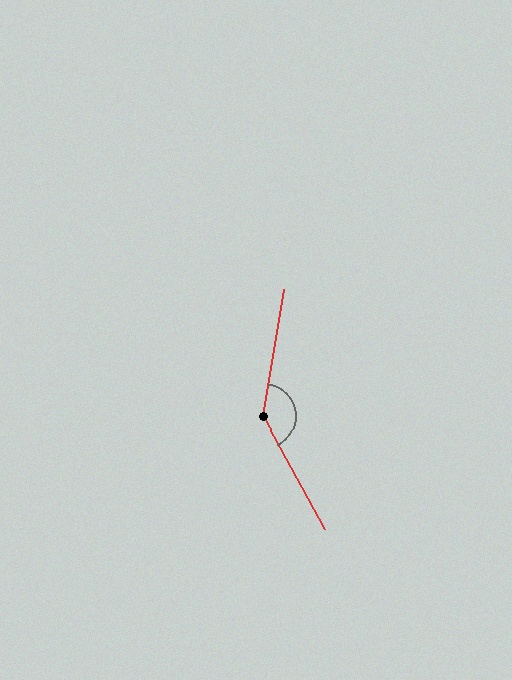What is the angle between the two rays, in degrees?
Approximately 141 degrees.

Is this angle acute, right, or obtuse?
It is obtuse.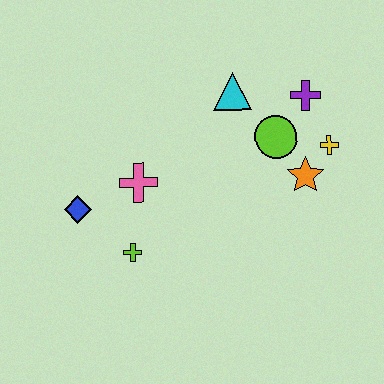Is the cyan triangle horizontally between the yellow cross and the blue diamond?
Yes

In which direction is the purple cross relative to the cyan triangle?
The purple cross is to the right of the cyan triangle.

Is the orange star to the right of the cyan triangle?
Yes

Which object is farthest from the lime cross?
The purple cross is farthest from the lime cross.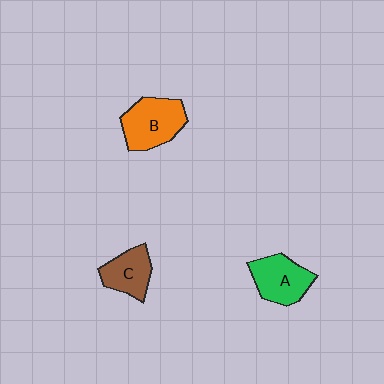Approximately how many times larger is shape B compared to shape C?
Approximately 1.4 times.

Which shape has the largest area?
Shape B (orange).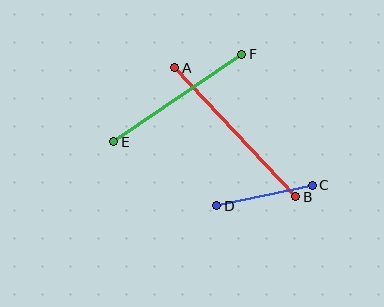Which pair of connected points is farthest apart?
Points A and B are farthest apart.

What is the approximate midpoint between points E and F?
The midpoint is at approximately (178, 98) pixels.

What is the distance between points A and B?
The distance is approximately 177 pixels.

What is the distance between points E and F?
The distance is approximately 155 pixels.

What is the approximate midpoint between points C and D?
The midpoint is at approximately (265, 195) pixels.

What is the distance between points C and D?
The distance is approximately 98 pixels.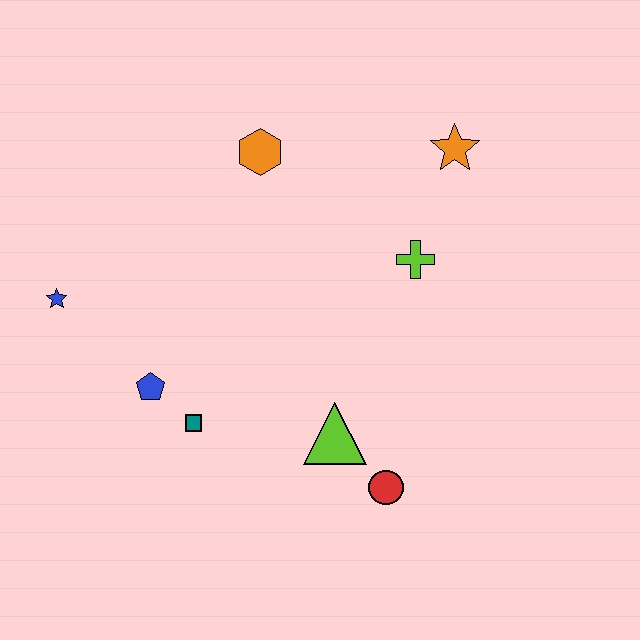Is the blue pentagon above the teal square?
Yes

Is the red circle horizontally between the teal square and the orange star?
Yes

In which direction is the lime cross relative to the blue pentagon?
The lime cross is to the right of the blue pentagon.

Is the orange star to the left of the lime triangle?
No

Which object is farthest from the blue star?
The orange star is farthest from the blue star.